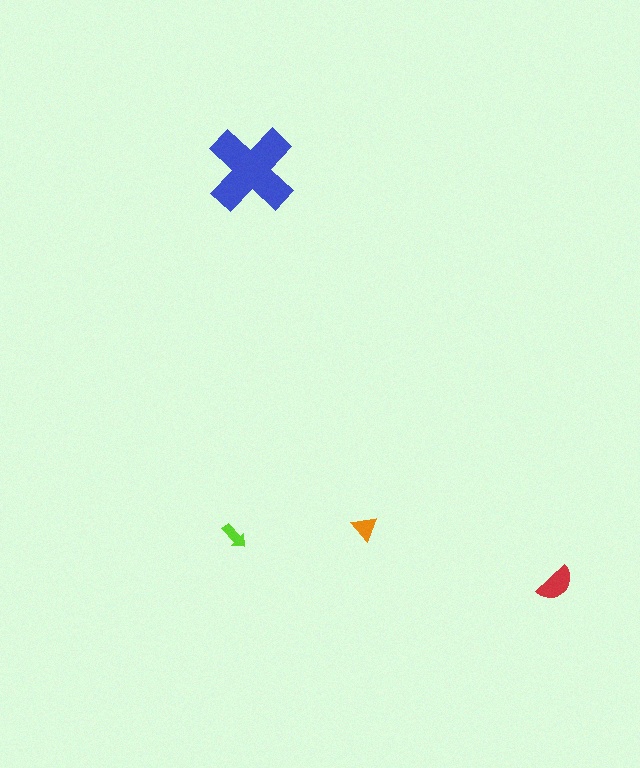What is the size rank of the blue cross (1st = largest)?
1st.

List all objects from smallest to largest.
The lime arrow, the orange triangle, the red semicircle, the blue cross.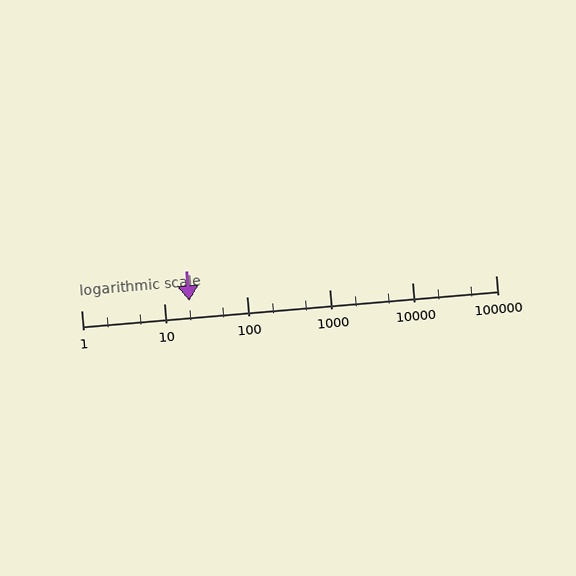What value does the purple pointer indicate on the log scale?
The pointer indicates approximately 20.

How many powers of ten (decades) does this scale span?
The scale spans 5 decades, from 1 to 100000.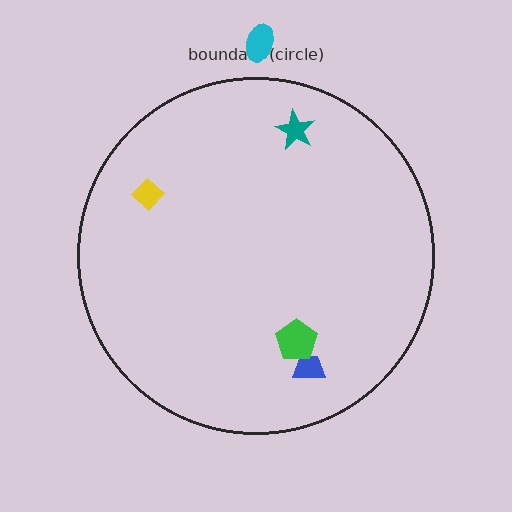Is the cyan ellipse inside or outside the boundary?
Outside.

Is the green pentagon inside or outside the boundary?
Inside.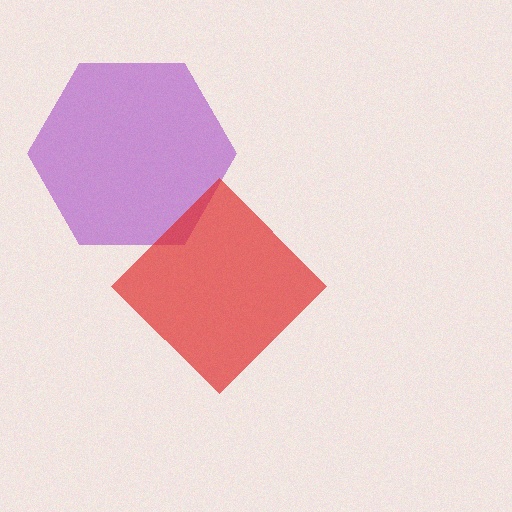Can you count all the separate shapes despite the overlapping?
Yes, there are 2 separate shapes.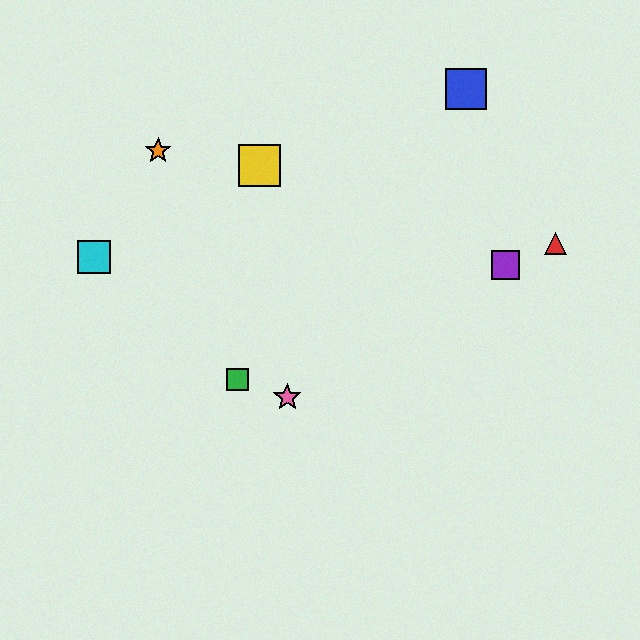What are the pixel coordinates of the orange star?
The orange star is at (158, 151).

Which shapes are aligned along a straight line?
The red triangle, the green square, the purple square are aligned along a straight line.